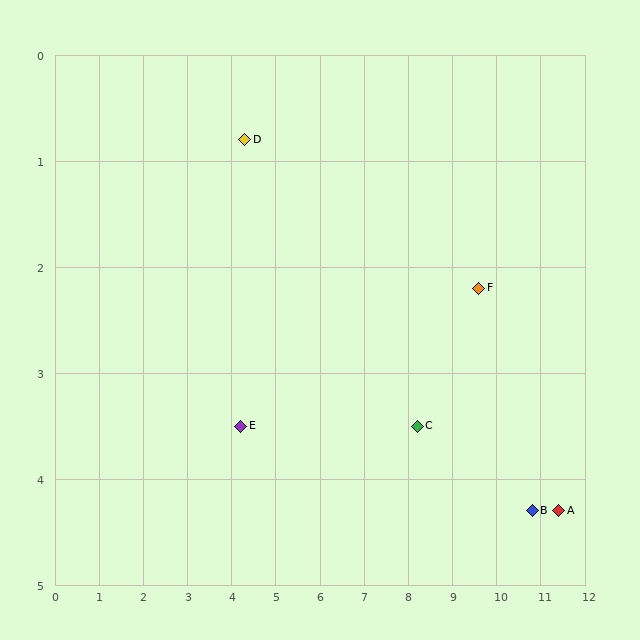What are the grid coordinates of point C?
Point C is at approximately (8.2, 3.5).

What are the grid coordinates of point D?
Point D is at approximately (4.3, 0.8).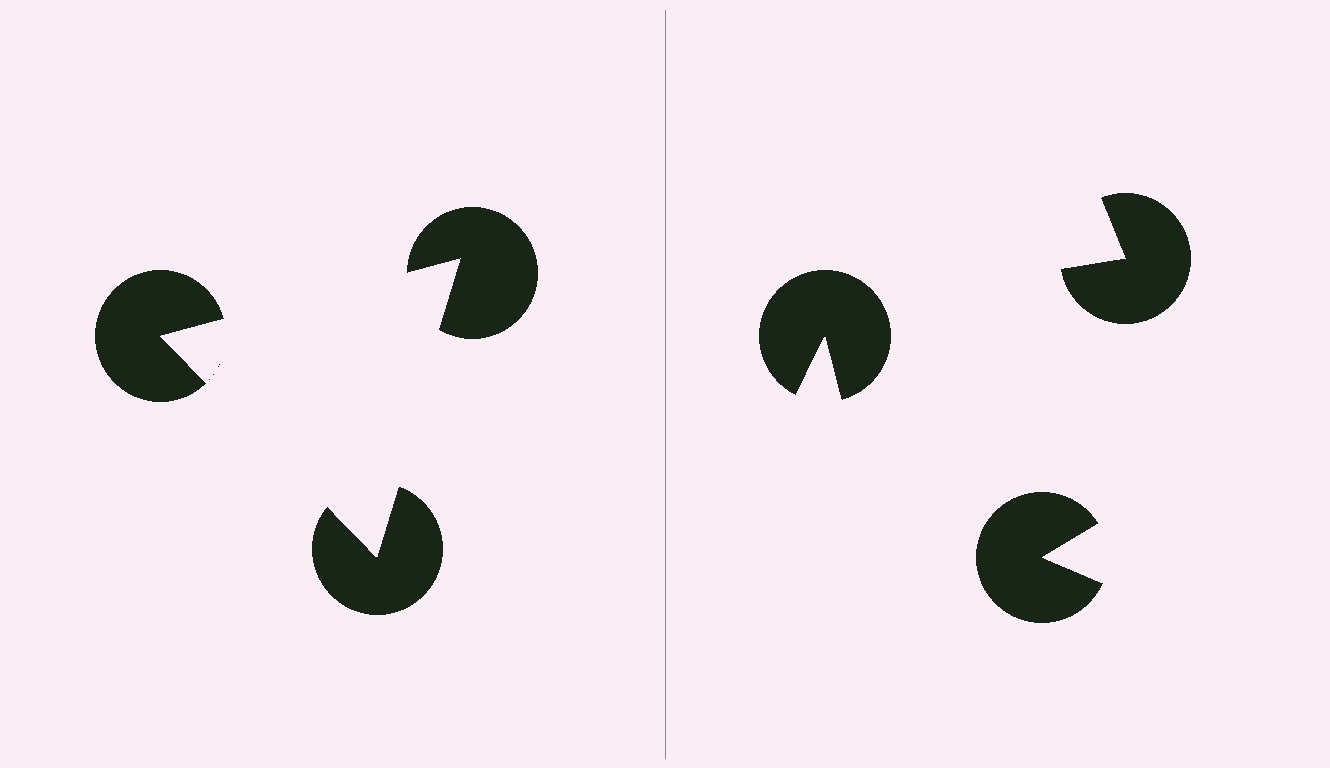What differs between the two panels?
The pac-man discs are positioned identically on both sides; only the wedge orientations differ. On the left they align to a triangle; on the right they are misaligned.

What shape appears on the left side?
An illusory triangle.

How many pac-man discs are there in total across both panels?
6 — 3 on each side.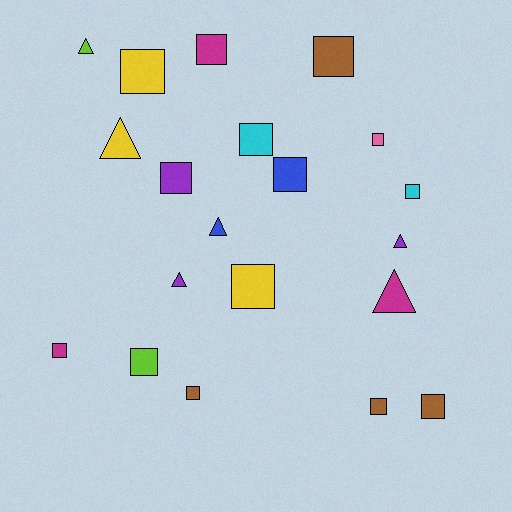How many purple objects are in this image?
There are 3 purple objects.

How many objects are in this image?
There are 20 objects.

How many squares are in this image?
There are 14 squares.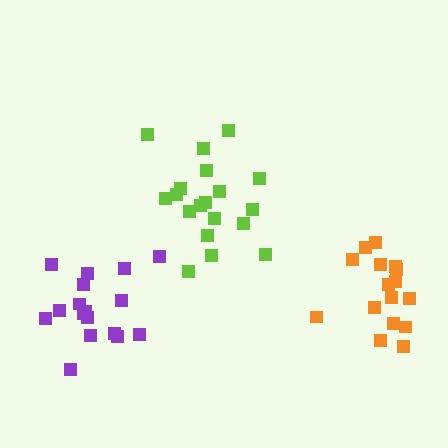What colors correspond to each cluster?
The clusters are colored: lime, purple, orange.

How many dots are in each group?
Group 1: 19 dots, Group 2: 17 dots, Group 3: 16 dots (52 total).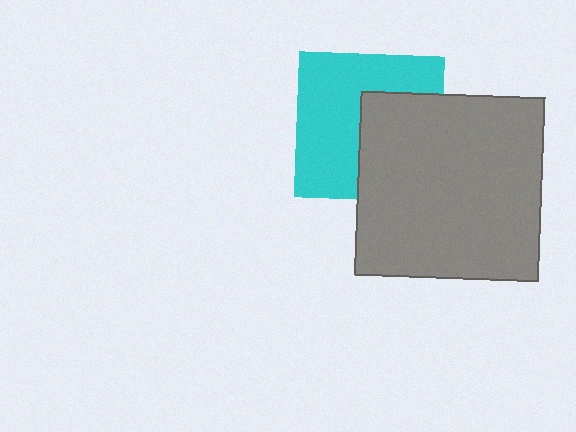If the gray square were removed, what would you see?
You would see the complete cyan square.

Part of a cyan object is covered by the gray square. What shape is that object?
It is a square.